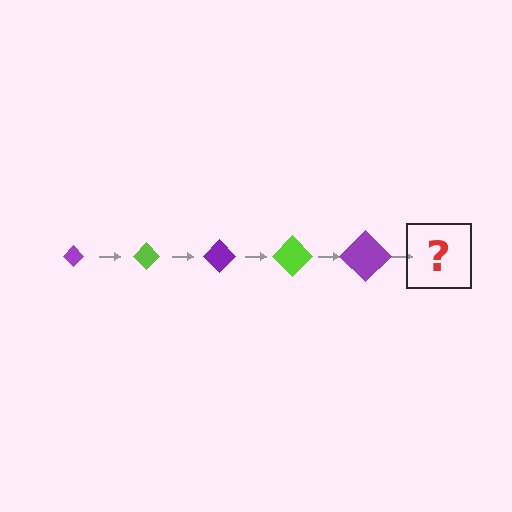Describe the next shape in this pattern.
It should be a lime diamond, larger than the previous one.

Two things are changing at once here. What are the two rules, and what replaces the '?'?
The two rules are that the diamond grows larger each step and the color cycles through purple and lime. The '?' should be a lime diamond, larger than the previous one.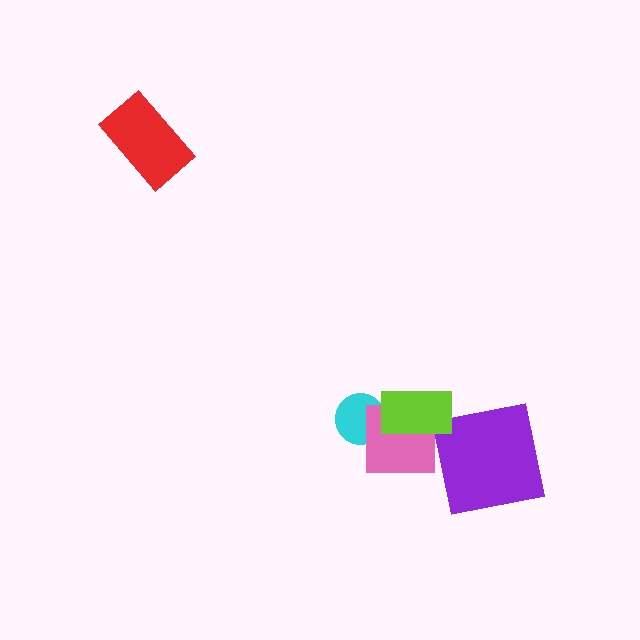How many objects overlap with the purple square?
0 objects overlap with the purple square.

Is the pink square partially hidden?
Yes, it is partially covered by another shape.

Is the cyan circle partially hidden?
Yes, it is partially covered by another shape.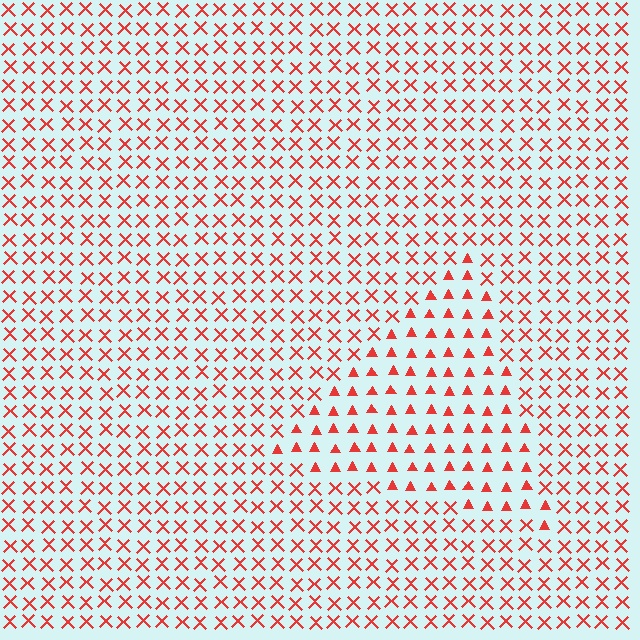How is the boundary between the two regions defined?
The boundary is defined by a change in element shape: triangles inside vs. X marks outside. All elements share the same color and spacing.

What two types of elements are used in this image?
The image uses triangles inside the triangle region and X marks outside it.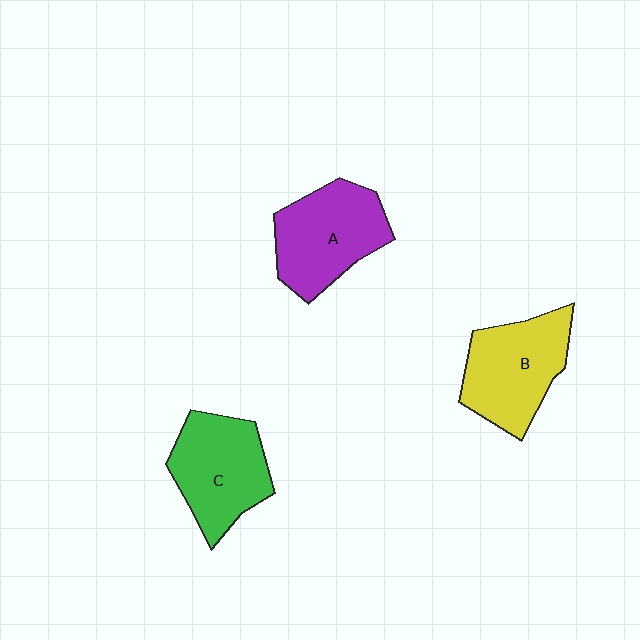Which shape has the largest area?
Shape B (yellow).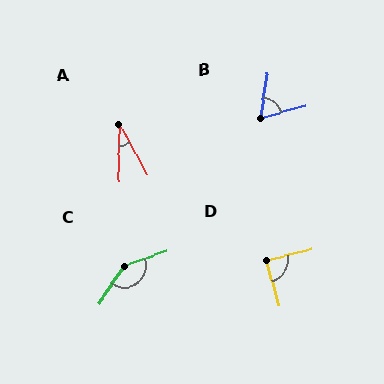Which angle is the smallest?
A, at approximately 30 degrees.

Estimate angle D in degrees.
Approximately 87 degrees.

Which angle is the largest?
C, at approximately 144 degrees.